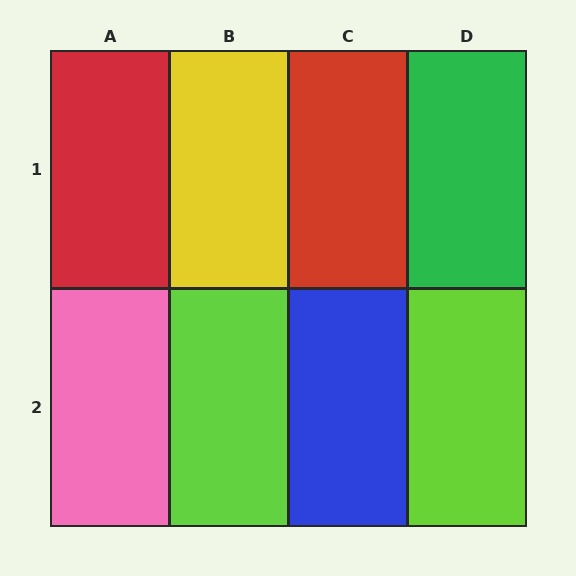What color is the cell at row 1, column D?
Green.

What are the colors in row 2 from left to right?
Pink, lime, blue, lime.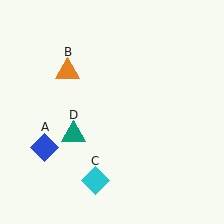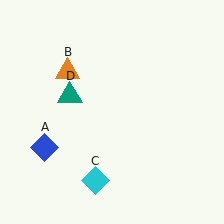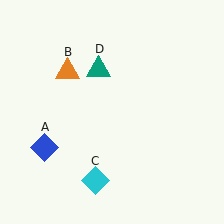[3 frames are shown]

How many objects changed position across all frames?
1 object changed position: teal triangle (object D).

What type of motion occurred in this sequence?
The teal triangle (object D) rotated clockwise around the center of the scene.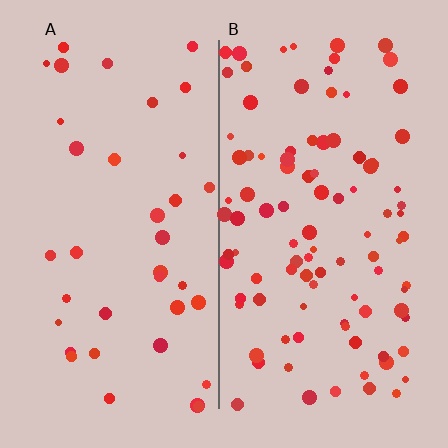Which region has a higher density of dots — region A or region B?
B (the right).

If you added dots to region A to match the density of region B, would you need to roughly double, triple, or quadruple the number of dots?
Approximately triple.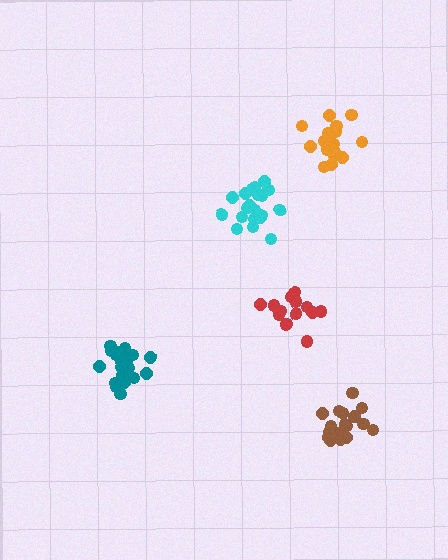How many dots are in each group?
Group 1: 21 dots, Group 2: 18 dots, Group 3: 21 dots, Group 4: 15 dots, Group 5: 19 dots (94 total).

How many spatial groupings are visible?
There are 5 spatial groupings.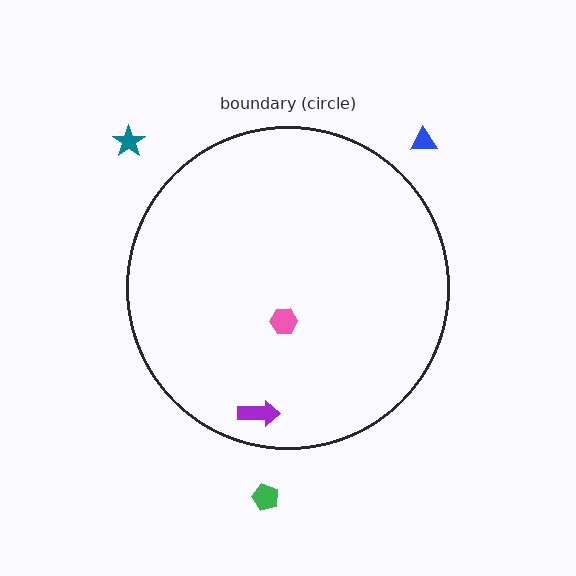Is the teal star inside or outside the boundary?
Outside.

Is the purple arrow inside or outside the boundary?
Inside.